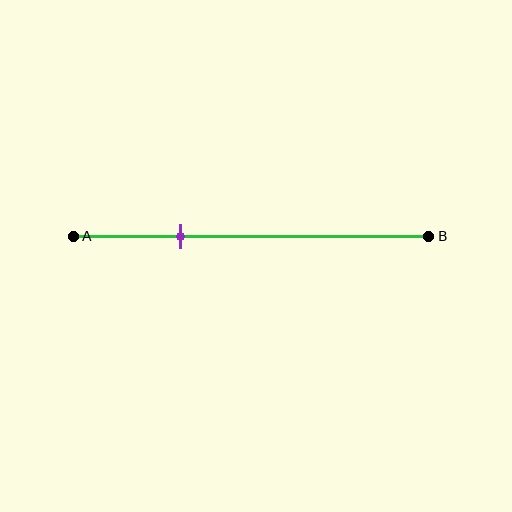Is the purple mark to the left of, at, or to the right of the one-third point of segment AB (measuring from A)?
The purple mark is to the left of the one-third point of segment AB.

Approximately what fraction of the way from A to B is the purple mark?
The purple mark is approximately 30% of the way from A to B.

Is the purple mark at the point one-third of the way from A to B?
No, the mark is at about 30% from A, not at the 33% one-third point.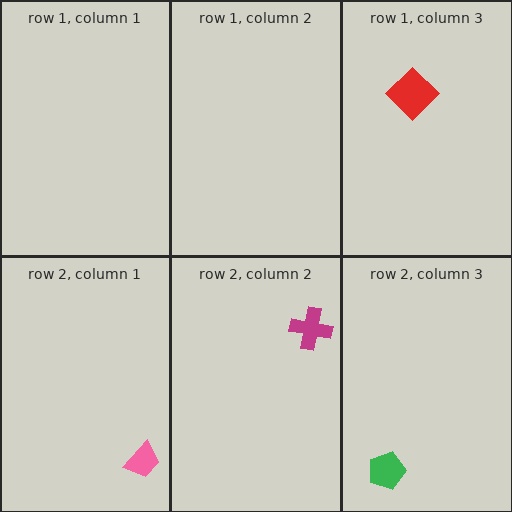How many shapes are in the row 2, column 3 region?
1.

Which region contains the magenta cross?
The row 2, column 2 region.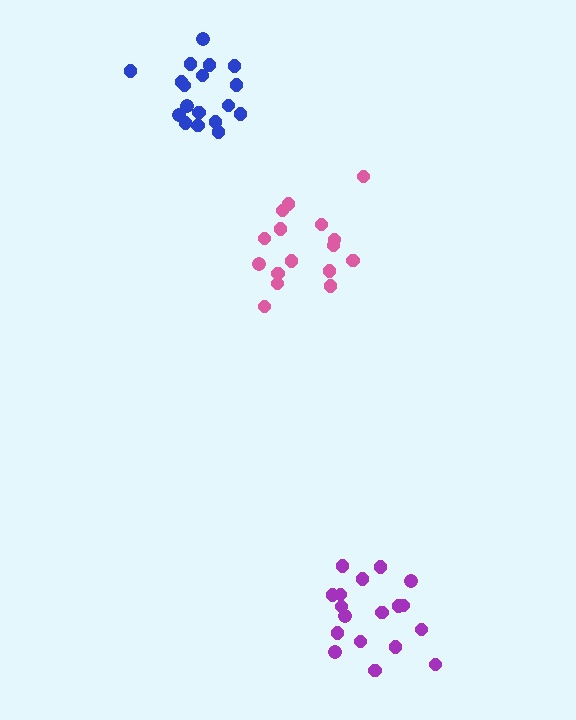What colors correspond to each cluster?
The clusters are colored: blue, purple, pink.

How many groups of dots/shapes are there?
There are 3 groups.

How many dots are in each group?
Group 1: 18 dots, Group 2: 18 dots, Group 3: 16 dots (52 total).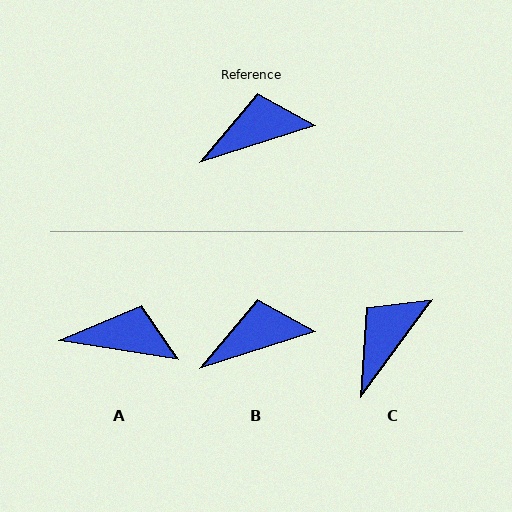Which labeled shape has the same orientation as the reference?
B.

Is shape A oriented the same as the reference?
No, it is off by about 26 degrees.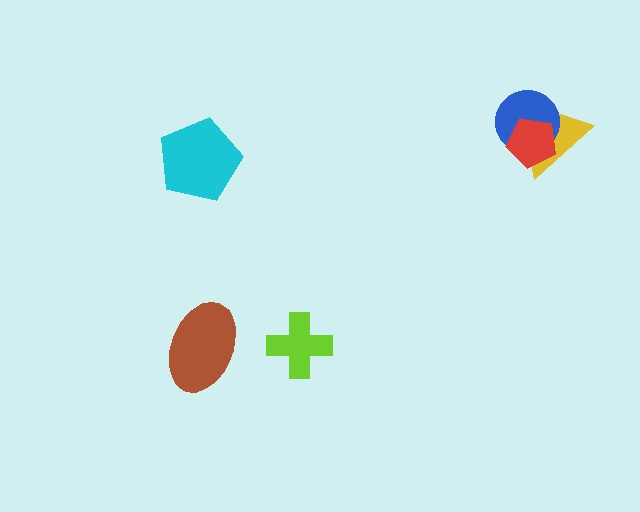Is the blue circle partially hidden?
Yes, it is partially covered by another shape.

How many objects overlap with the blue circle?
2 objects overlap with the blue circle.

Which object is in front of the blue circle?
The red pentagon is in front of the blue circle.